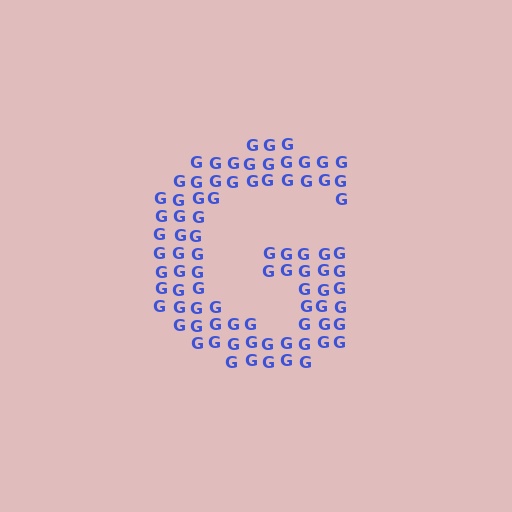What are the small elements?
The small elements are letter G's.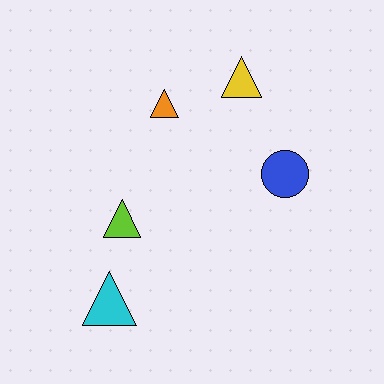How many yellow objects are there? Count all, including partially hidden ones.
There is 1 yellow object.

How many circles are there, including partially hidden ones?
There is 1 circle.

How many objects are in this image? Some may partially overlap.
There are 5 objects.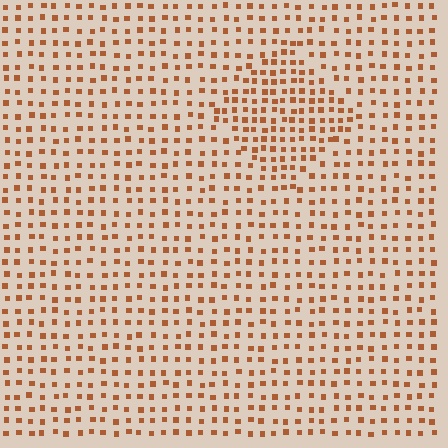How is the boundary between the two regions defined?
The boundary is defined by a change in element density (approximately 1.6x ratio). All elements are the same color, size, and shape.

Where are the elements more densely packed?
The elements are more densely packed inside the diamond boundary.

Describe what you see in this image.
The image contains small brown elements arranged at two different densities. A diamond-shaped region is visible where the elements are more densely packed than the surrounding area.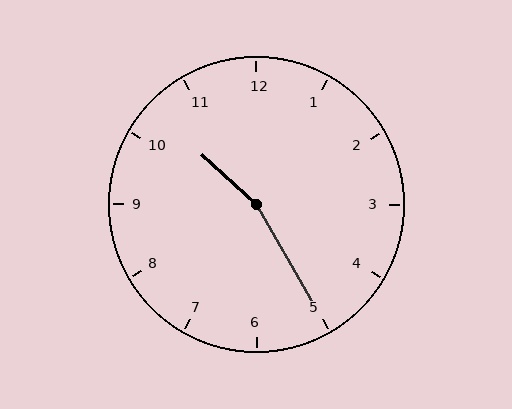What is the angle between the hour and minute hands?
Approximately 162 degrees.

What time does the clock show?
10:25.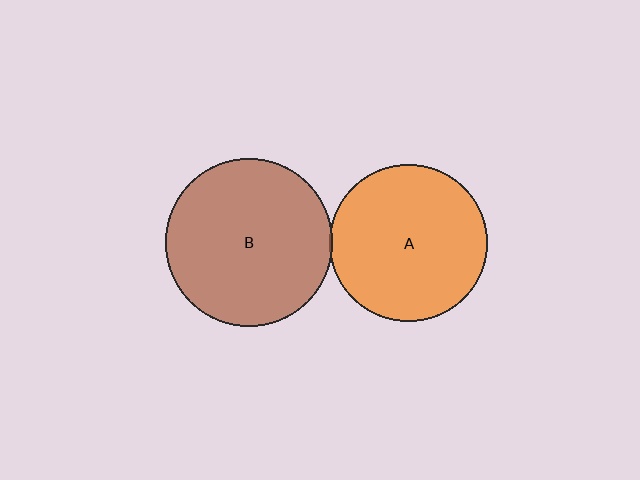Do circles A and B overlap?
Yes.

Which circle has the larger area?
Circle B (brown).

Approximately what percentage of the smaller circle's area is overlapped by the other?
Approximately 5%.